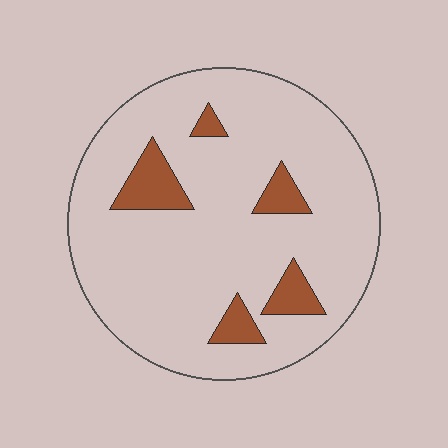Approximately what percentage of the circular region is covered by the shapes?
Approximately 10%.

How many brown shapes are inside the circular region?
5.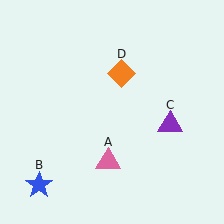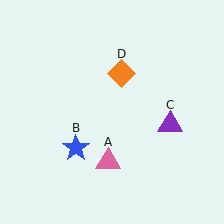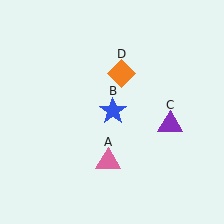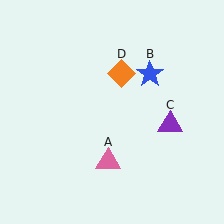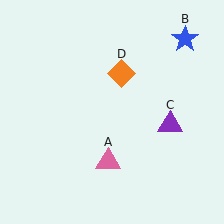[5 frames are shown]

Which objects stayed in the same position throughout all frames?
Pink triangle (object A) and purple triangle (object C) and orange diamond (object D) remained stationary.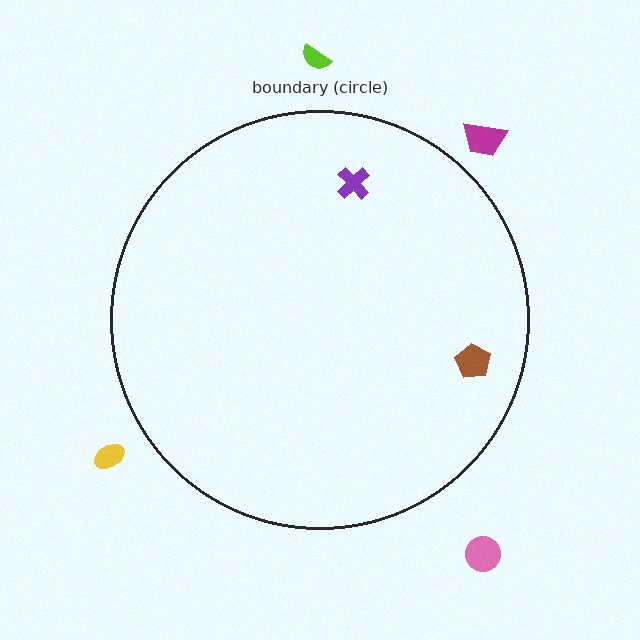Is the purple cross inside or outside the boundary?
Inside.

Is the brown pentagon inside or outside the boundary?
Inside.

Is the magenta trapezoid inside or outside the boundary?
Outside.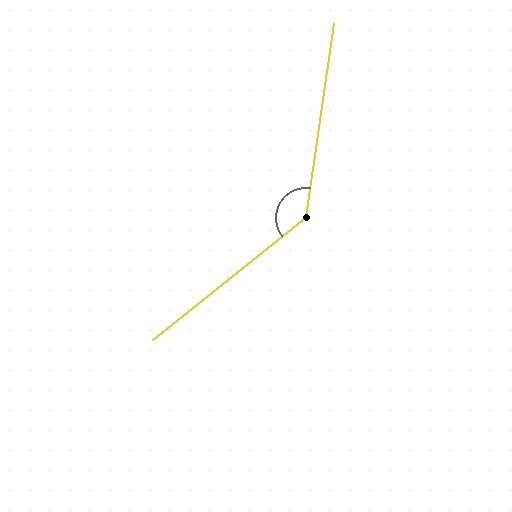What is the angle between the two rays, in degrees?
Approximately 137 degrees.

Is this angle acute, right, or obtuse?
It is obtuse.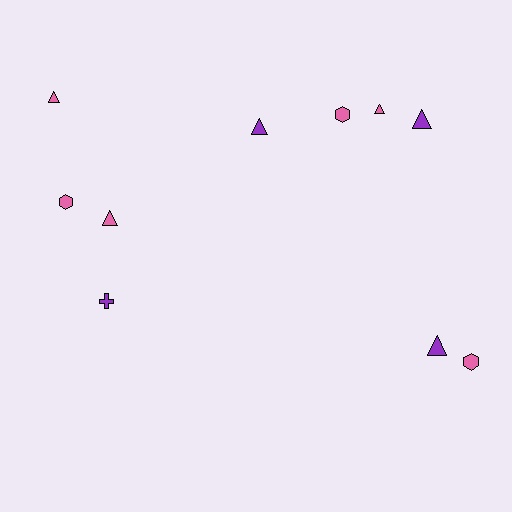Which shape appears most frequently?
Triangle, with 6 objects.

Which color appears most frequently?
Pink, with 6 objects.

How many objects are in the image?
There are 10 objects.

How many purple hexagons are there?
There are no purple hexagons.